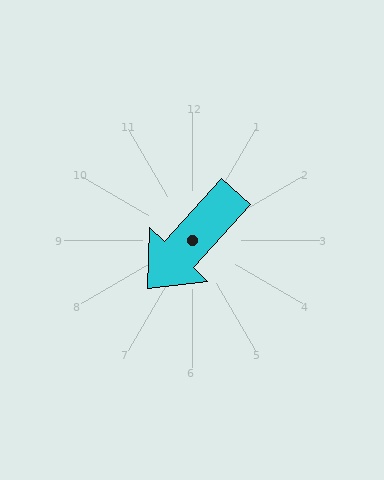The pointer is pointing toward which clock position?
Roughly 7 o'clock.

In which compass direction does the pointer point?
Southwest.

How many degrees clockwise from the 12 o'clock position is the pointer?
Approximately 222 degrees.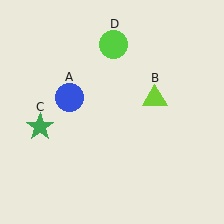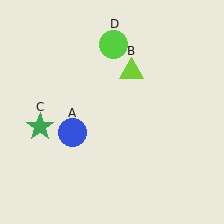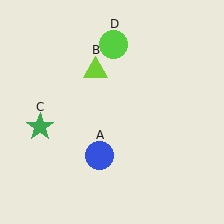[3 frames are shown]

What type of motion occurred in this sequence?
The blue circle (object A), lime triangle (object B) rotated counterclockwise around the center of the scene.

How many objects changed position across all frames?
2 objects changed position: blue circle (object A), lime triangle (object B).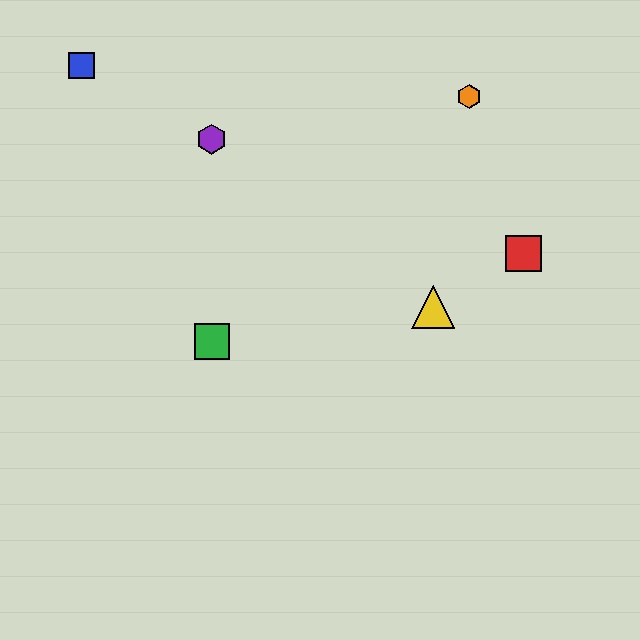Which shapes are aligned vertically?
The green square, the purple hexagon are aligned vertically.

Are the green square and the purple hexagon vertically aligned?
Yes, both are at x≈212.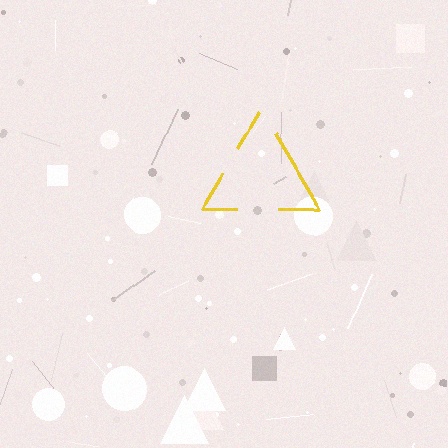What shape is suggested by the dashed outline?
The dashed outline suggests a triangle.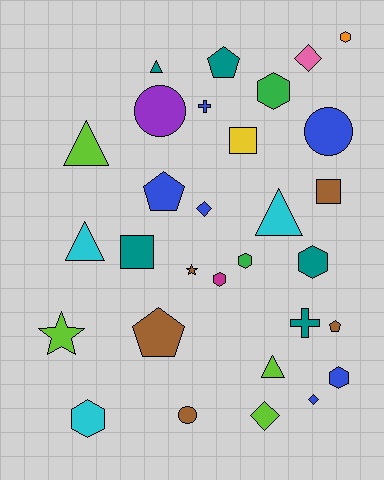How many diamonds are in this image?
There are 4 diamonds.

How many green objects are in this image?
There are 2 green objects.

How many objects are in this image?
There are 30 objects.